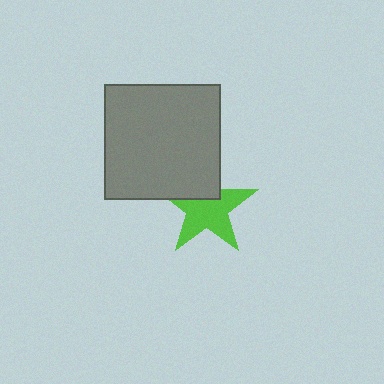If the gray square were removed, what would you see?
You would see the complete lime star.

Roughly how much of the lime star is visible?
Most of it is visible (roughly 68%).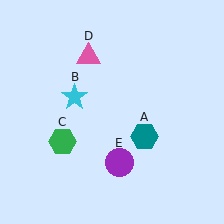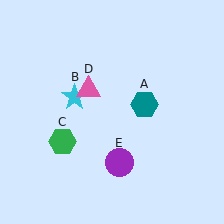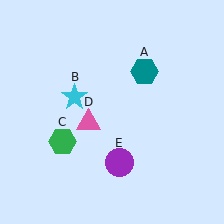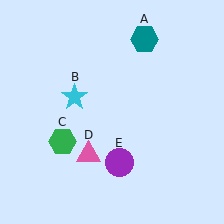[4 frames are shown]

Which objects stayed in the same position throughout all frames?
Cyan star (object B) and green hexagon (object C) and purple circle (object E) remained stationary.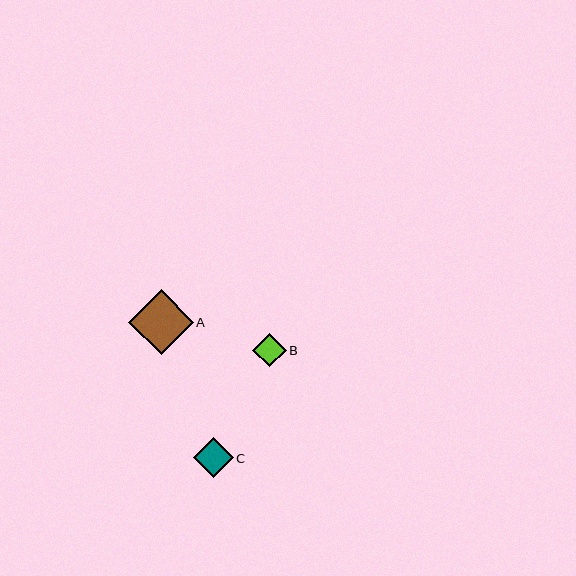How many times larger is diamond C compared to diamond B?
Diamond C is approximately 1.2 times the size of diamond B.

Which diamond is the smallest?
Diamond B is the smallest with a size of approximately 34 pixels.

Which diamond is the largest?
Diamond A is the largest with a size of approximately 64 pixels.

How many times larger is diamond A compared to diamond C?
Diamond A is approximately 1.6 times the size of diamond C.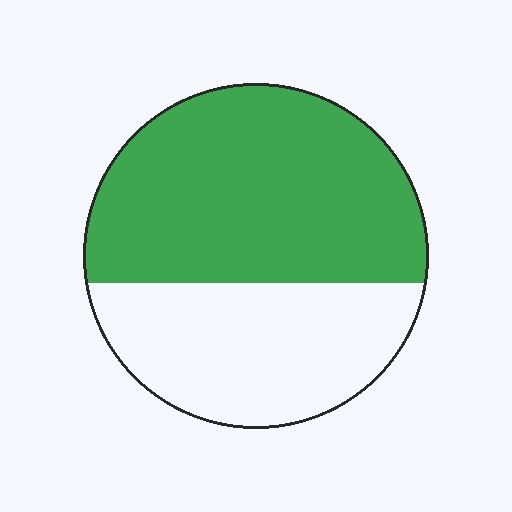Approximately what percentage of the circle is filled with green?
Approximately 60%.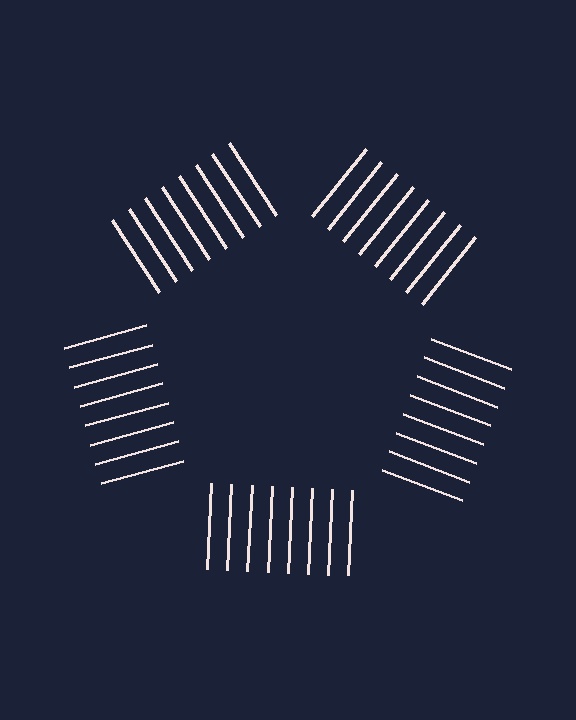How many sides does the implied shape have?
5 sides — the line-ends trace a pentagon.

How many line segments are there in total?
40 — 8 along each of the 5 edges.